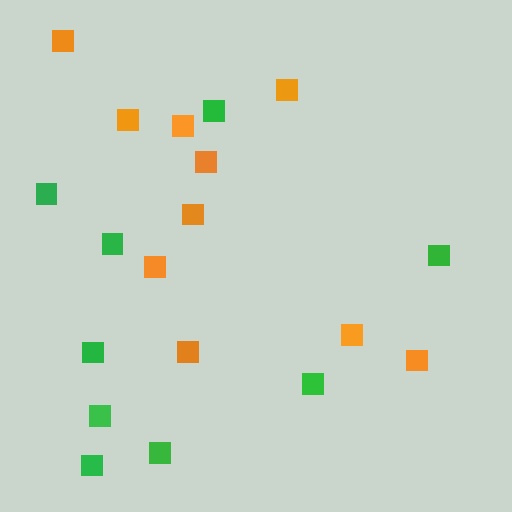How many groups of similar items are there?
There are 2 groups: one group of green squares (9) and one group of orange squares (10).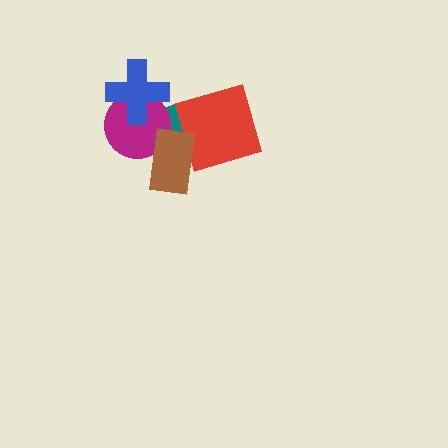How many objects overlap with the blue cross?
2 objects overlap with the blue cross.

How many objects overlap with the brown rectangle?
3 objects overlap with the brown rectangle.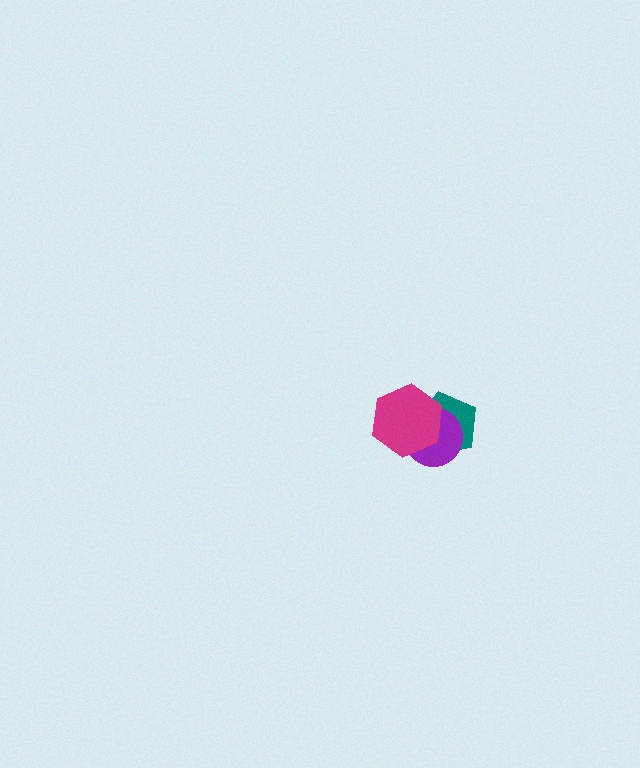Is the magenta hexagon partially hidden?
No, no other shape covers it.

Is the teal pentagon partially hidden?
Yes, it is partially covered by another shape.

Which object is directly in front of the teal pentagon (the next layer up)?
The purple circle is directly in front of the teal pentagon.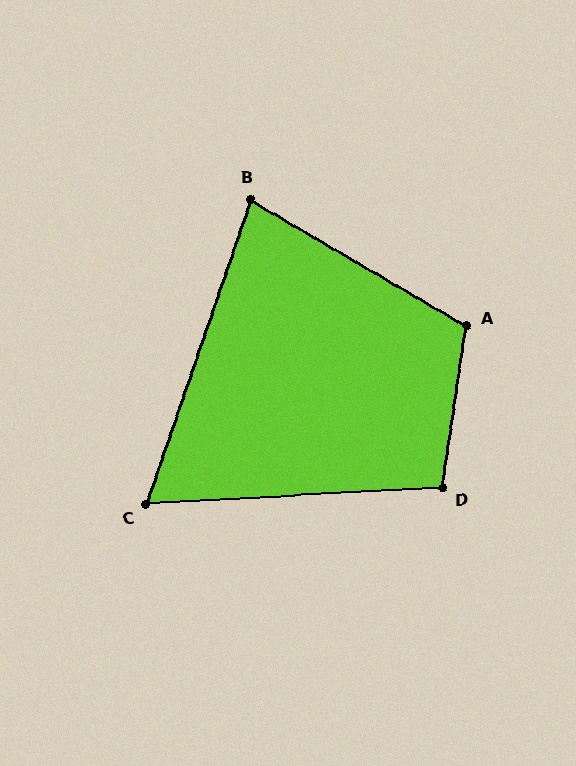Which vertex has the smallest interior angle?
C, at approximately 68 degrees.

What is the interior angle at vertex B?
Approximately 79 degrees (acute).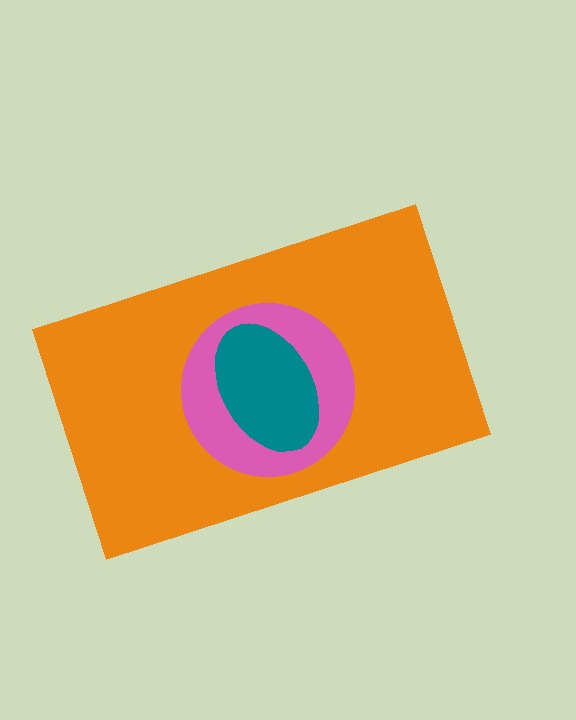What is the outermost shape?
The orange rectangle.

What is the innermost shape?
The teal ellipse.